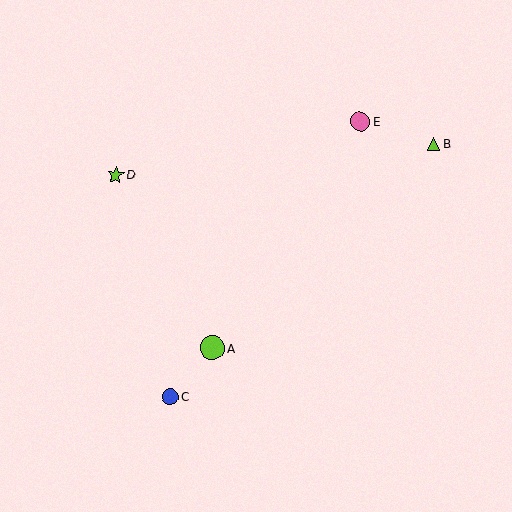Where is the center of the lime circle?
The center of the lime circle is at (212, 348).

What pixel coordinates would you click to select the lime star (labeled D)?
Click at (115, 175) to select the lime star D.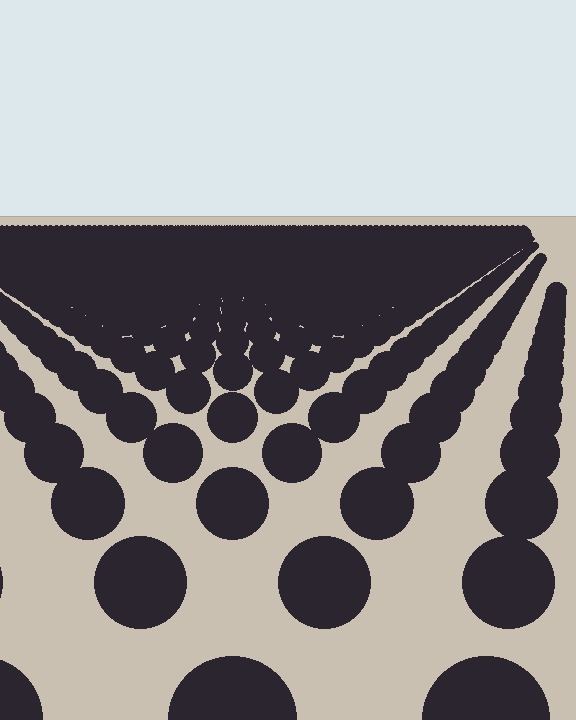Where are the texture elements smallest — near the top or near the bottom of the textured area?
Near the top.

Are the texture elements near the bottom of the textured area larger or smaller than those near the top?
Larger. Near the bottom, elements are closer to the viewer and appear at a bigger on-screen size.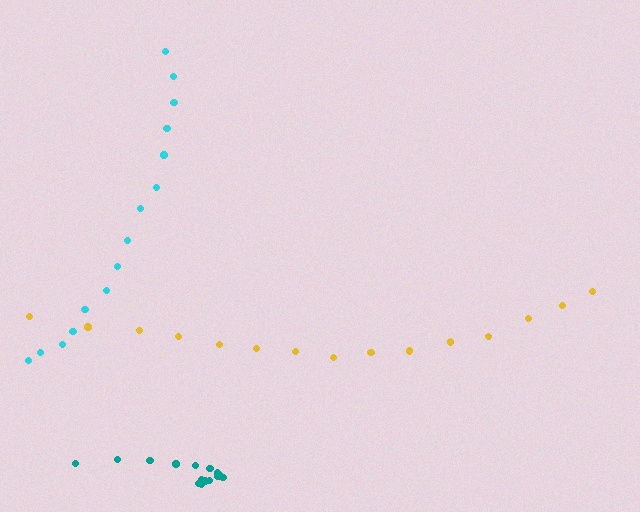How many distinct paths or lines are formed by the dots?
There are 3 distinct paths.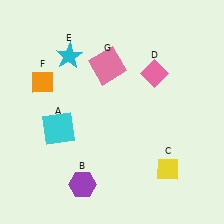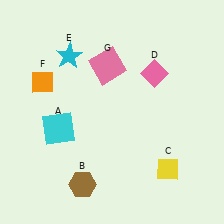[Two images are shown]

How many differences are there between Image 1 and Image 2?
There is 1 difference between the two images.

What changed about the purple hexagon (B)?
In Image 1, B is purple. In Image 2, it changed to brown.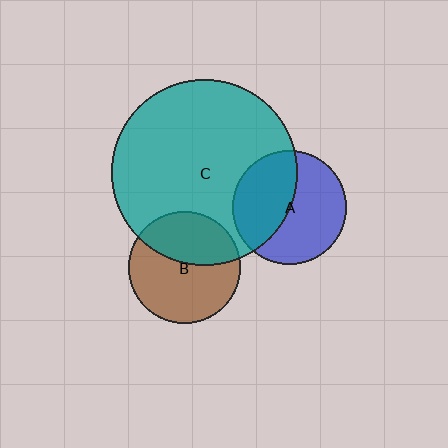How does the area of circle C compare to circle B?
Approximately 2.8 times.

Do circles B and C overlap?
Yes.